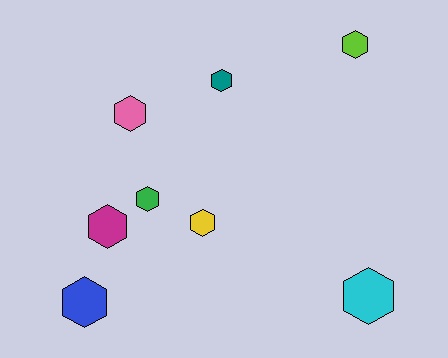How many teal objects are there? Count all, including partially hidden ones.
There is 1 teal object.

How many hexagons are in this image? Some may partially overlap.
There are 8 hexagons.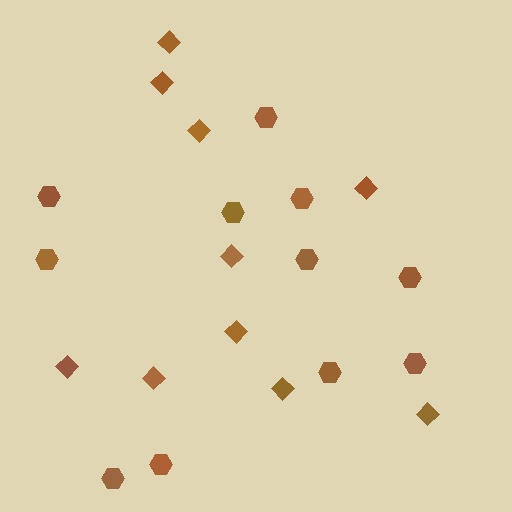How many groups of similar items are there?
There are 2 groups: one group of diamonds (10) and one group of hexagons (11).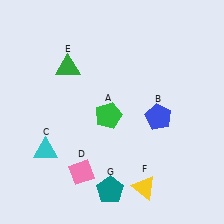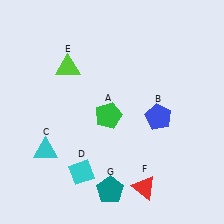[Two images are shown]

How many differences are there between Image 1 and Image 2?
There are 3 differences between the two images.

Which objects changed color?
D changed from pink to cyan. E changed from green to lime. F changed from yellow to red.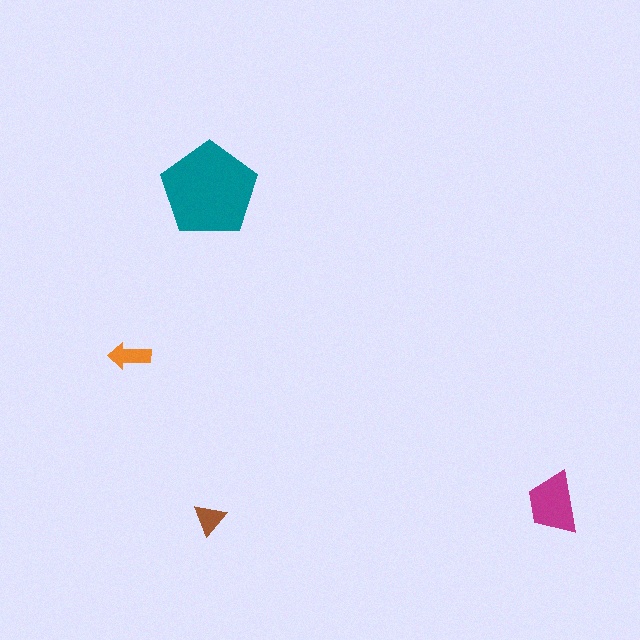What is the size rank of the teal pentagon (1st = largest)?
1st.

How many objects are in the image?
There are 4 objects in the image.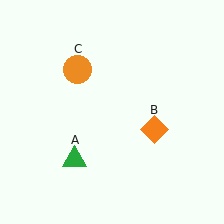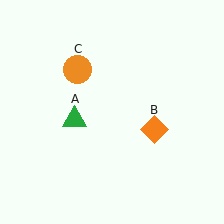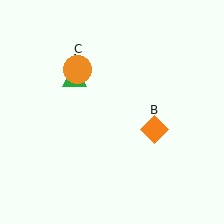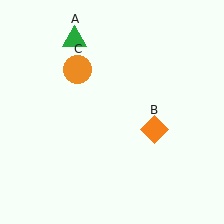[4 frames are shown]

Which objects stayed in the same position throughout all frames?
Orange diamond (object B) and orange circle (object C) remained stationary.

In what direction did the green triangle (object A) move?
The green triangle (object A) moved up.